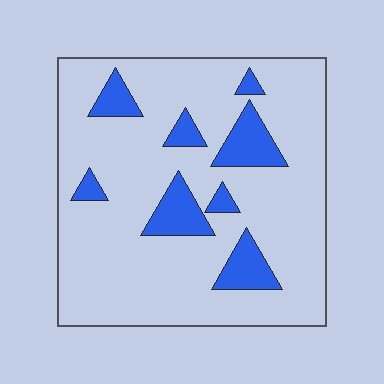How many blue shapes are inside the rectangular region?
8.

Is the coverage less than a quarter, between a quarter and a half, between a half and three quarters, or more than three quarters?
Less than a quarter.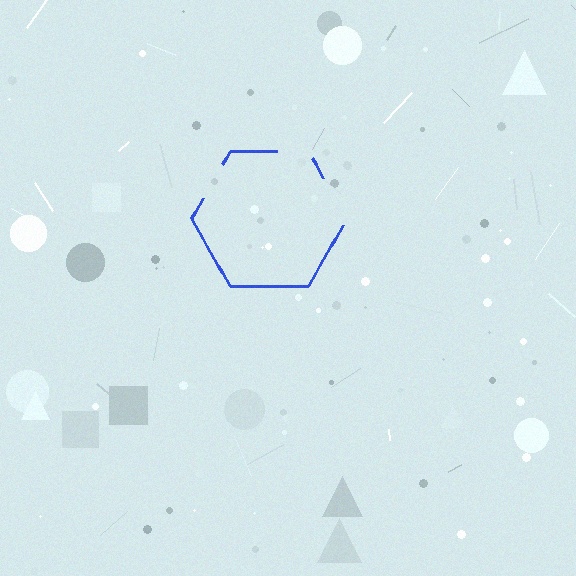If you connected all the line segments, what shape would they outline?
They would outline a hexagon.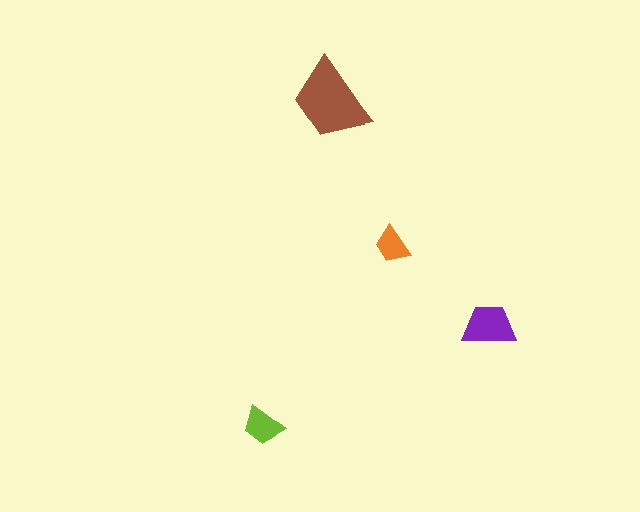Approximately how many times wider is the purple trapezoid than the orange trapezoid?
About 1.5 times wider.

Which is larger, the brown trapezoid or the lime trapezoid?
The brown one.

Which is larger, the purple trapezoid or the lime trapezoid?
The purple one.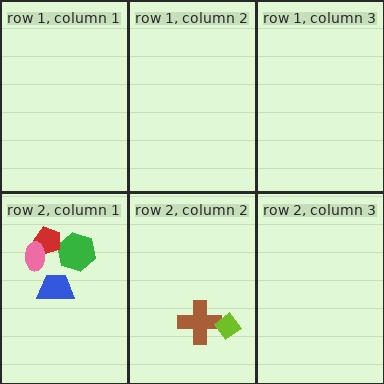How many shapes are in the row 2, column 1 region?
4.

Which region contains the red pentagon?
The row 2, column 1 region.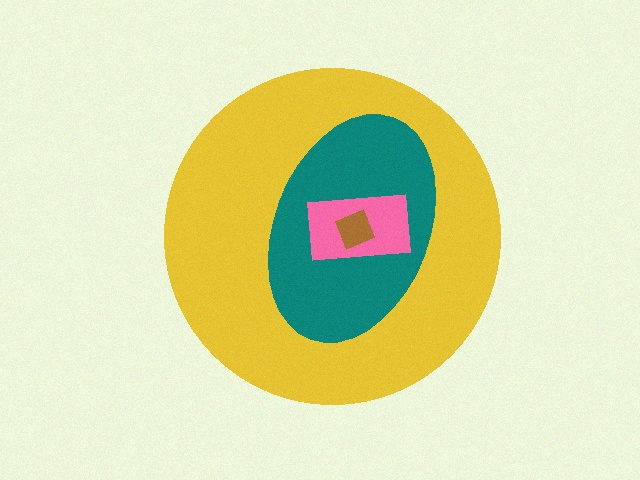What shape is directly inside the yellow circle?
The teal ellipse.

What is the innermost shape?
The brown square.